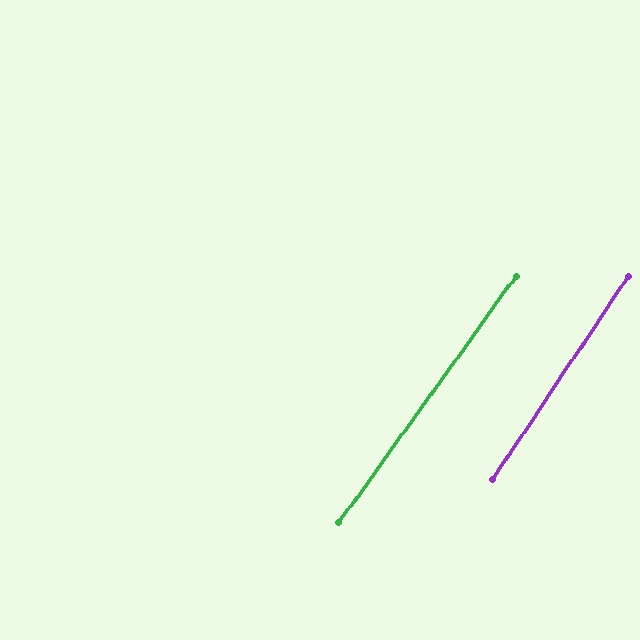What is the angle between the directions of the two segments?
Approximately 2 degrees.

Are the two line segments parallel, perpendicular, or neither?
Parallel — their directions differ by only 1.7°.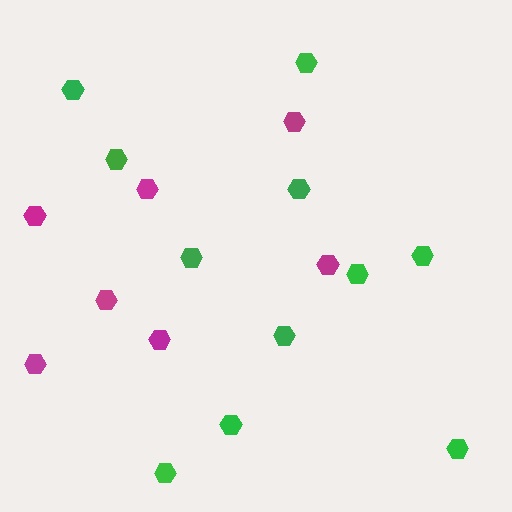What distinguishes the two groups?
There are 2 groups: one group of green hexagons (11) and one group of magenta hexagons (7).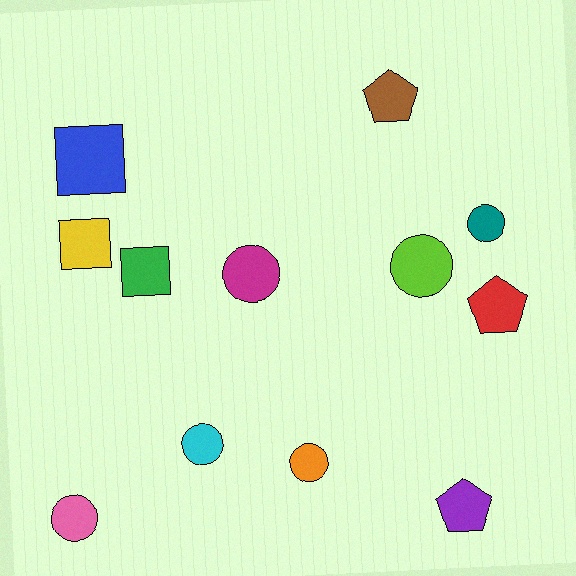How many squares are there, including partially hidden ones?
There are 3 squares.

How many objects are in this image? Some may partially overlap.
There are 12 objects.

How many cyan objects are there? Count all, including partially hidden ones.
There is 1 cyan object.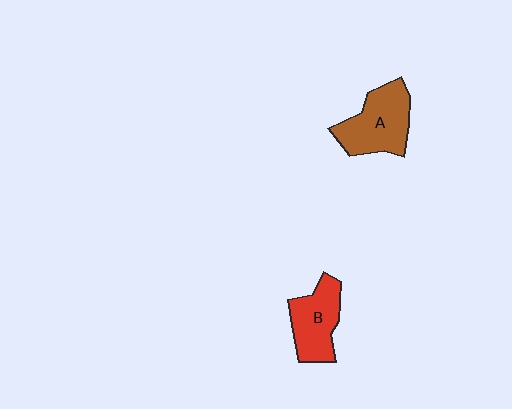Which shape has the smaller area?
Shape B (red).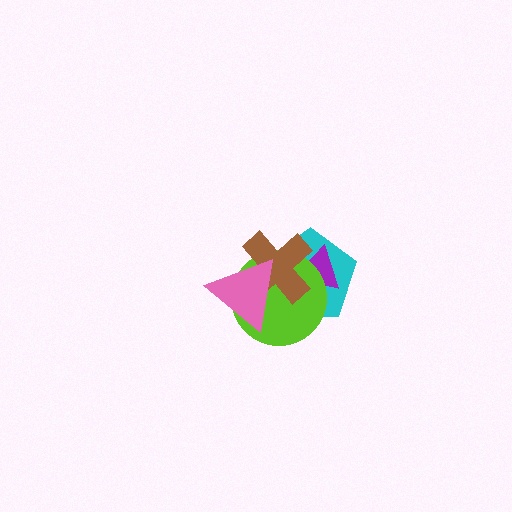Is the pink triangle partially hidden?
No, no other shape covers it.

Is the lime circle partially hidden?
Yes, it is partially covered by another shape.